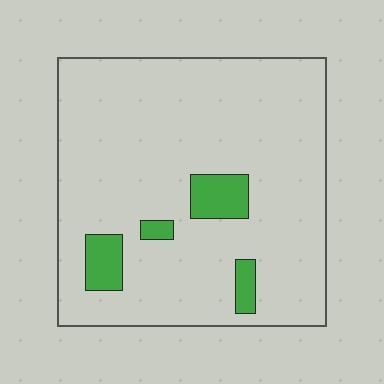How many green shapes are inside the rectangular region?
4.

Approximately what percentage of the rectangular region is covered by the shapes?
Approximately 10%.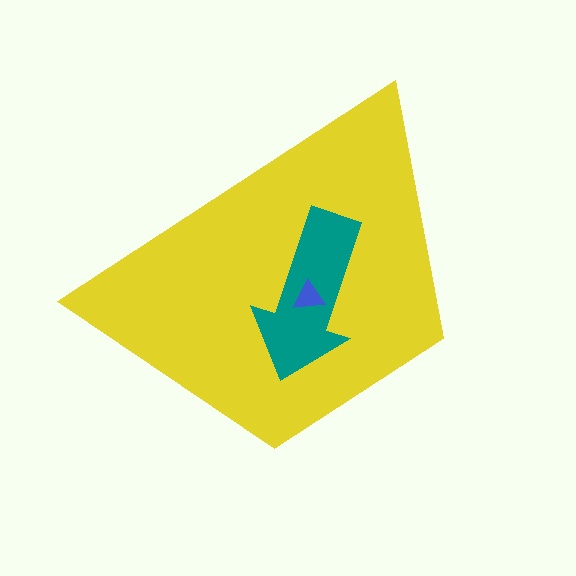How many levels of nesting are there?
3.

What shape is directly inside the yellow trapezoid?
The teal arrow.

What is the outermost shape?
The yellow trapezoid.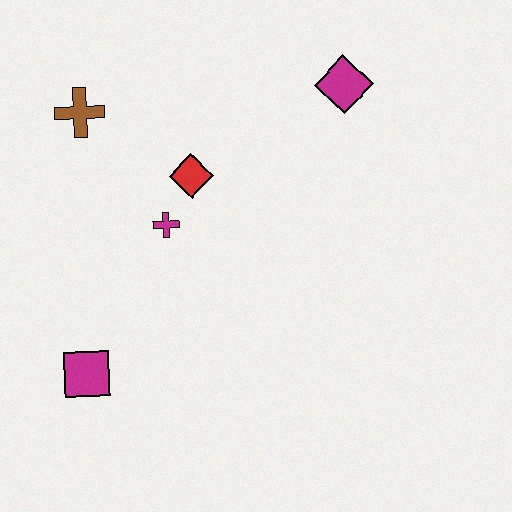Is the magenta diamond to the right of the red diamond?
Yes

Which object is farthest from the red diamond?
The magenta square is farthest from the red diamond.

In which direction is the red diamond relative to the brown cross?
The red diamond is to the right of the brown cross.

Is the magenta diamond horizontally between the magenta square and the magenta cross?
No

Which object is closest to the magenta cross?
The red diamond is closest to the magenta cross.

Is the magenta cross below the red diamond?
Yes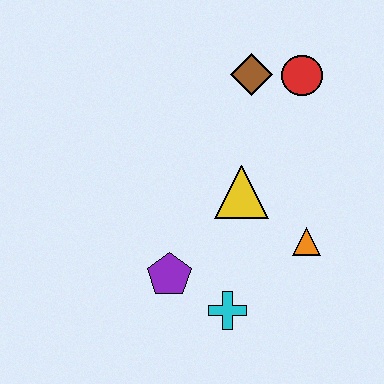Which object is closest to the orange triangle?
The yellow triangle is closest to the orange triangle.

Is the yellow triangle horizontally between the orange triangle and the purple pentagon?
Yes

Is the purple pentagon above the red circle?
No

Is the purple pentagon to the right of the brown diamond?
No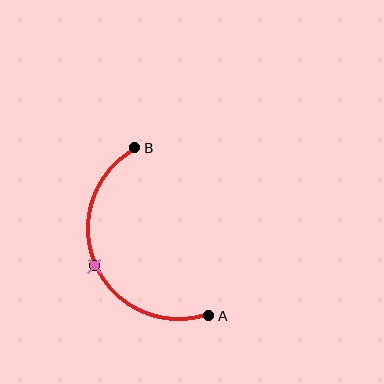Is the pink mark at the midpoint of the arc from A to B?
Yes. The pink mark lies on the arc at equal arc-length from both A and B — it is the arc midpoint.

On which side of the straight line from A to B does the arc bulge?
The arc bulges to the left of the straight line connecting A and B.